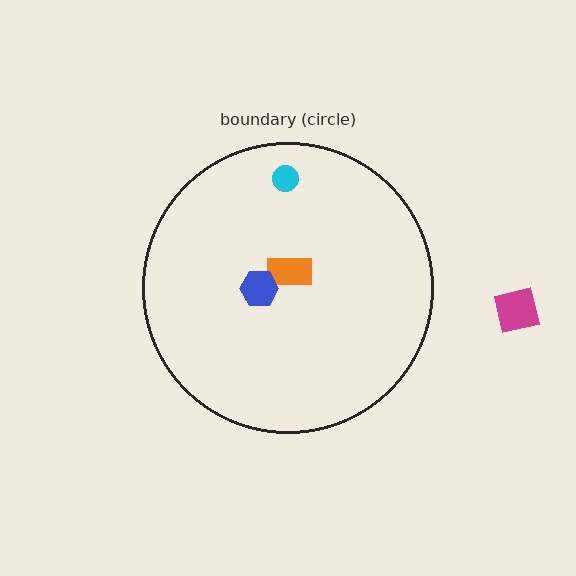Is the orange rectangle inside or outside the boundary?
Inside.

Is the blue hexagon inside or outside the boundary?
Inside.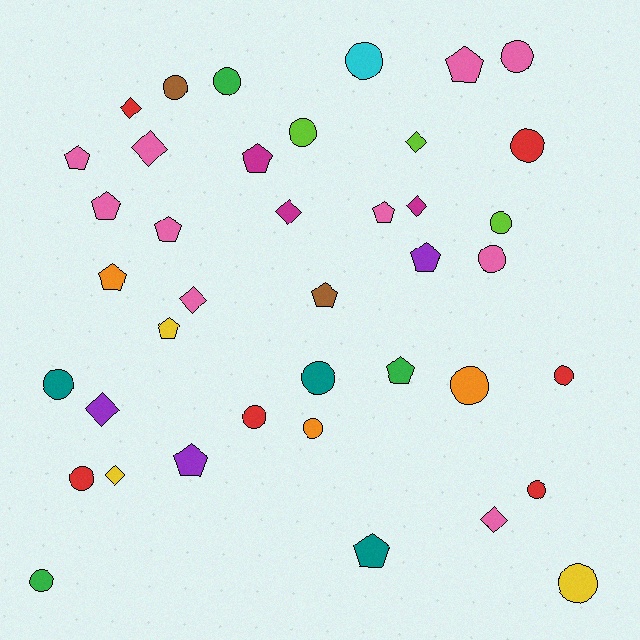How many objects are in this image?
There are 40 objects.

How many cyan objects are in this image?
There is 1 cyan object.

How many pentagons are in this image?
There are 13 pentagons.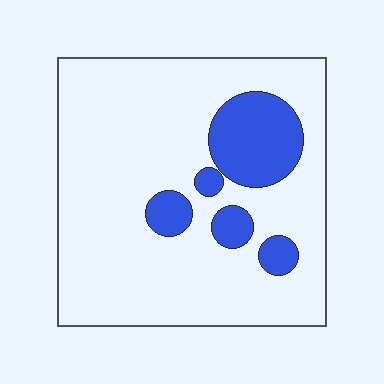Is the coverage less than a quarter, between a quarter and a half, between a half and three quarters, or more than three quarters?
Less than a quarter.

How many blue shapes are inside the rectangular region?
5.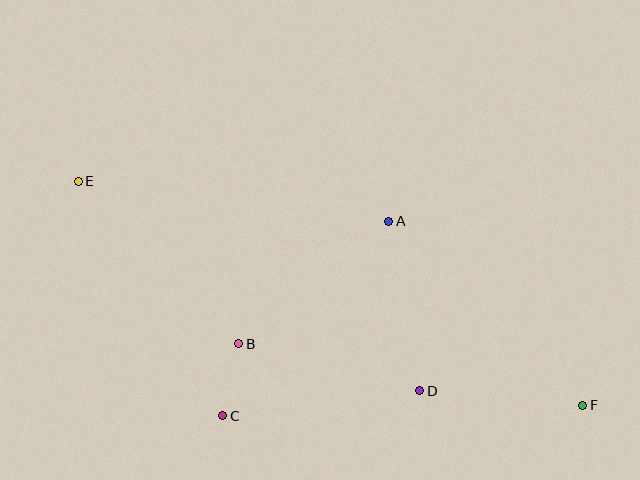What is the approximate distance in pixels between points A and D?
The distance between A and D is approximately 172 pixels.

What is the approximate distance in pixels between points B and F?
The distance between B and F is approximately 349 pixels.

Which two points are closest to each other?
Points B and C are closest to each other.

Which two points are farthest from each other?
Points E and F are farthest from each other.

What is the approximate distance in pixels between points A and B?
The distance between A and B is approximately 193 pixels.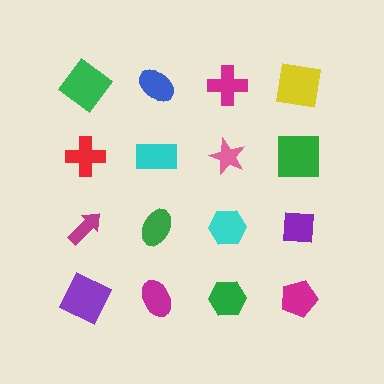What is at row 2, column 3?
A pink star.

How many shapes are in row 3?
4 shapes.